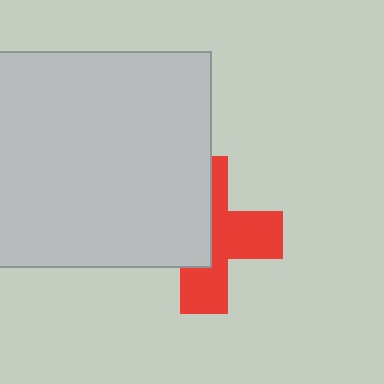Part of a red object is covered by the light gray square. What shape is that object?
It is a cross.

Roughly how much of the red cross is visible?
About half of it is visible (roughly 52%).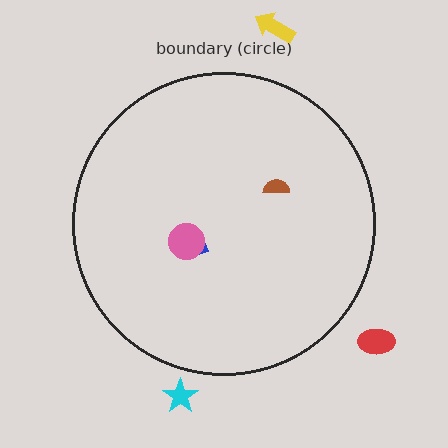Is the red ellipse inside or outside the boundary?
Outside.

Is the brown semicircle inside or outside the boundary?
Inside.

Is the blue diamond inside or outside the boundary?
Inside.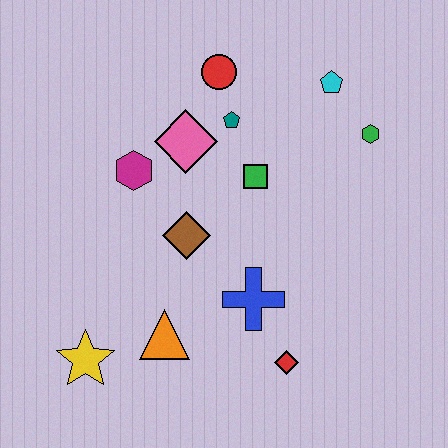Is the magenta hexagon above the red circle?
No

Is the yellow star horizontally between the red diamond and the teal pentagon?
No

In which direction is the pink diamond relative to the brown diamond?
The pink diamond is above the brown diamond.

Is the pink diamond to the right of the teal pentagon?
No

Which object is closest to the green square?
The teal pentagon is closest to the green square.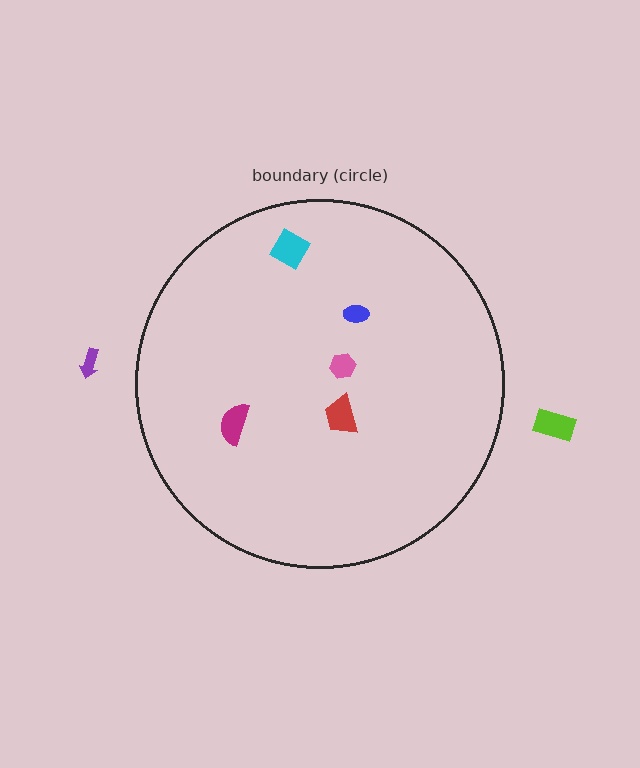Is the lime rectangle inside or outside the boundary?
Outside.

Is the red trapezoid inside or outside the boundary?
Inside.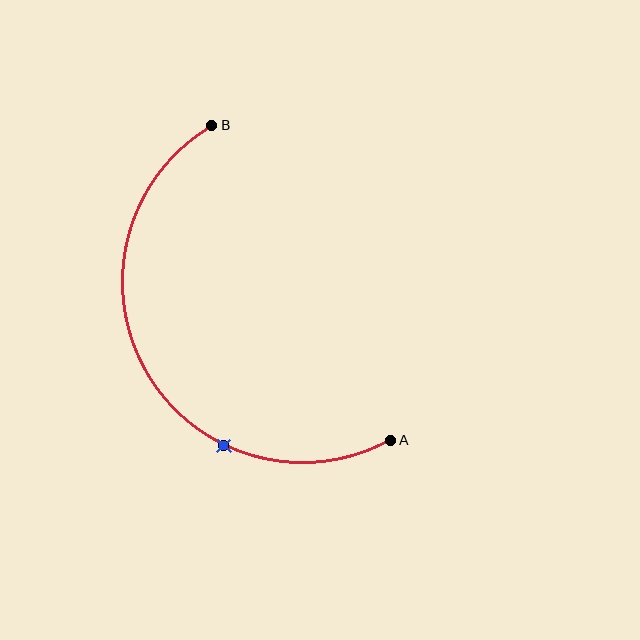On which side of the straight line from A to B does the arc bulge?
The arc bulges to the left of the straight line connecting A and B.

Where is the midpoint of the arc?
The arc midpoint is the point on the curve farthest from the straight line joining A and B. It sits to the left of that line.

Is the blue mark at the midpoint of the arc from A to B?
No. The blue mark lies on the arc but is closer to endpoint A. The arc midpoint would be at the point on the curve equidistant along the arc from both A and B.